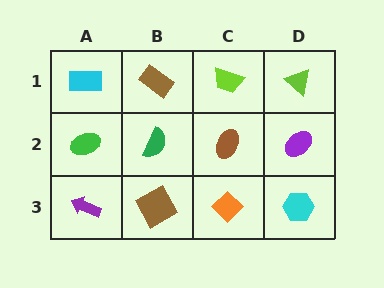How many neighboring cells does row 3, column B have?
3.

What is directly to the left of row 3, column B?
A purple arrow.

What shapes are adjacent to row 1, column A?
A green ellipse (row 2, column A), a brown rectangle (row 1, column B).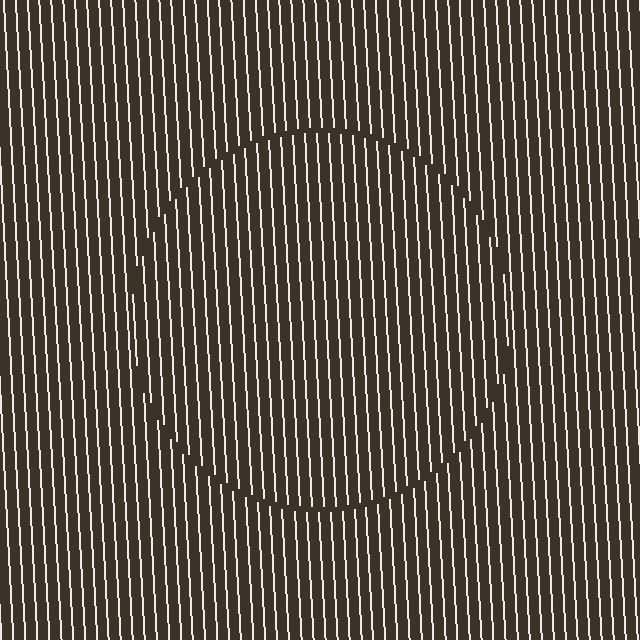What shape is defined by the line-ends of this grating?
An illusory circle. The interior of the shape contains the same grating, shifted by half a period — the contour is defined by the phase discontinuity where line-ends from the inner and outer gratings abut.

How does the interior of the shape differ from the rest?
The interior of the shape contains the same grating, shifted by half a period — the contour is defined by the phase discontinuity where line-ends from the inner and outer gratings abut.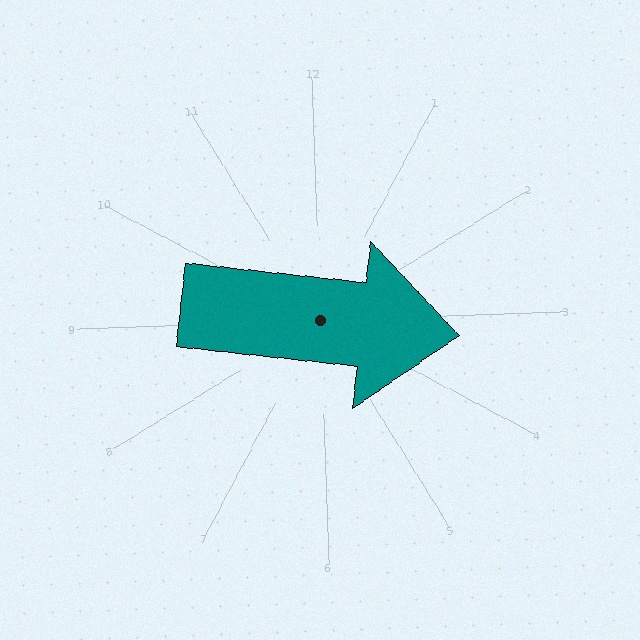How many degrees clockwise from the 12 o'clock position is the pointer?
Approximately 98 degrees.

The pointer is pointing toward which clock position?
Roughly 3 o'clock.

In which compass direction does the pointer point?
East.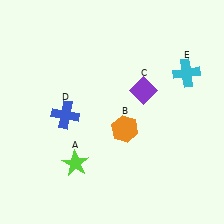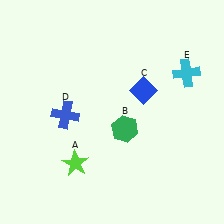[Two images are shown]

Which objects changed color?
B changed from orange to green. C changed from purple to blue.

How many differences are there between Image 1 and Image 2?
There are 2 differences between the two images.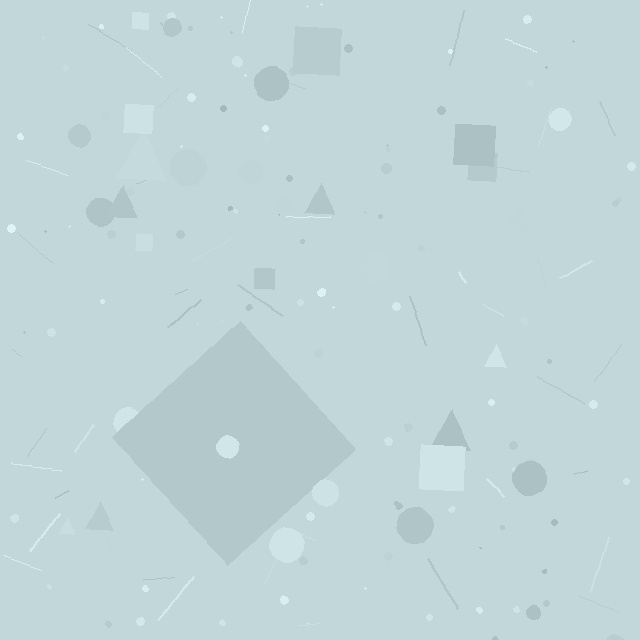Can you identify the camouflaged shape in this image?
The camouflaged shape is a diamond.